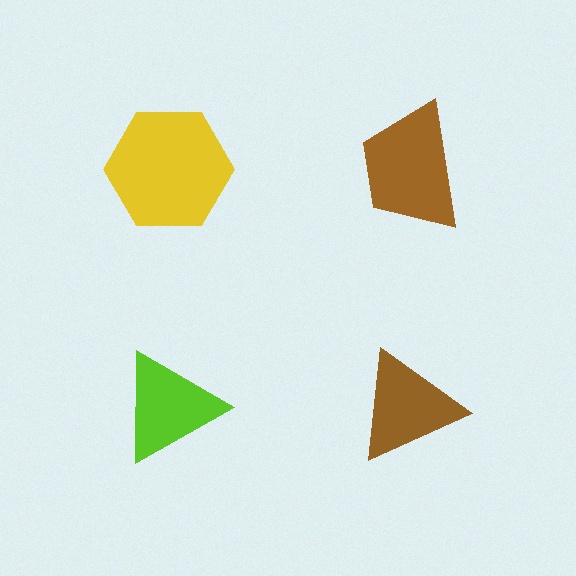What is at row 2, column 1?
A lime triangle.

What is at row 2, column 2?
A brown triangle.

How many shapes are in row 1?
2 shapes.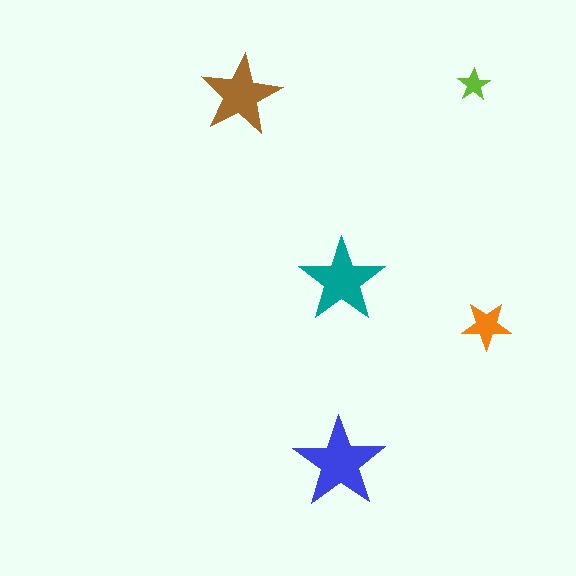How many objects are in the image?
There are 5 objects in the image.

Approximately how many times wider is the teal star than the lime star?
About 2.5 times wider.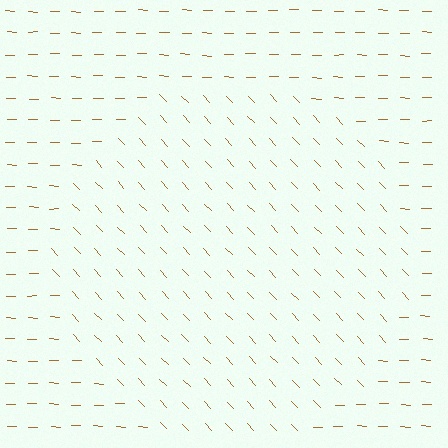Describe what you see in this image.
The image is filled with small brown line segments. A circle region in the image has lines oriented differently from the surrounding lines, creating a visible texture boundary.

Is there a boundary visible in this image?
Yes, there is a texture boundary formed by a change in line orientation.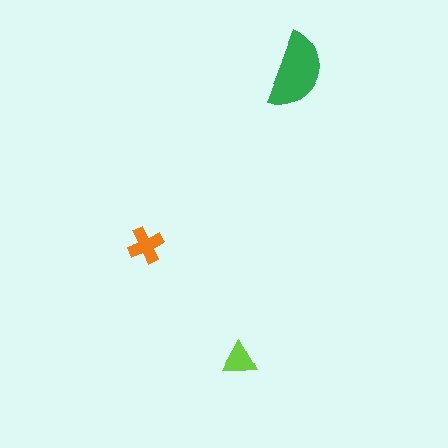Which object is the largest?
The green semicircle.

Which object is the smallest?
The lime triangle.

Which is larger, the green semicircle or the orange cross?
The green semicircle.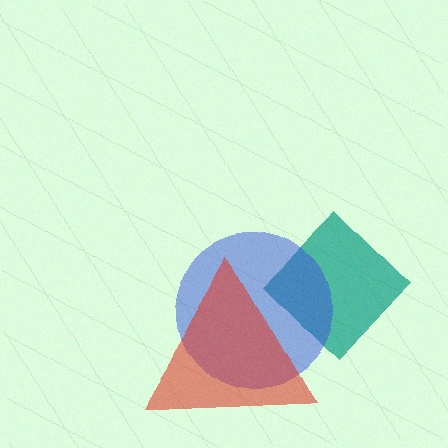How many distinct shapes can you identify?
There are 3 distinct shapes: a teal diamond, a blue circle, a red triangle.